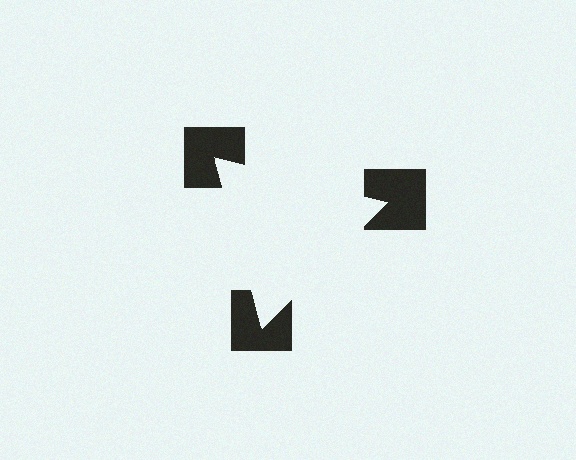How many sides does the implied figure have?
3 sides.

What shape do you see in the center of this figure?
An illusory triangle — its edges are inferred from the aligned wedge cuts in the notched squares, not physically drawn.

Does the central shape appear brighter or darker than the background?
It typically appears slightly brighter than the background, even though no actual brightness change is drawn.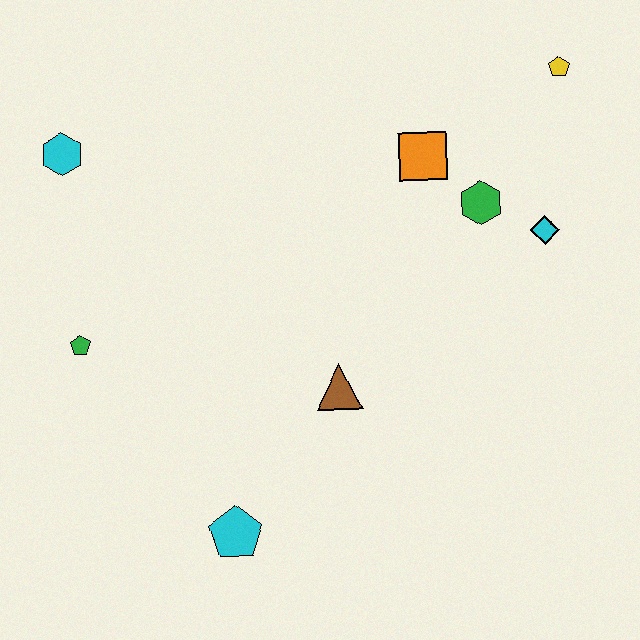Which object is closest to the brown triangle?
The cyan pentagon is closest to the brown triangle.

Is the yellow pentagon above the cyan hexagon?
Yes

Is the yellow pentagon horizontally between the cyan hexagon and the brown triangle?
No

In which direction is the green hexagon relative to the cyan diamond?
The green hexagon is to the left of the cyan diamond.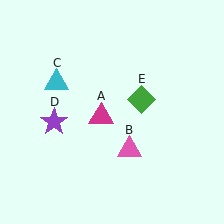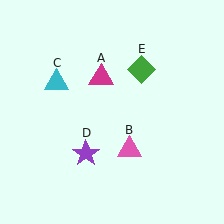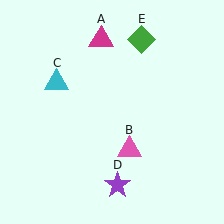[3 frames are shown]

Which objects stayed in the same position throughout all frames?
Pink triangle (object B) and cyan triangle (object C) remained stationary.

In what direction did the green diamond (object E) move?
The green diamond (object E) moved up.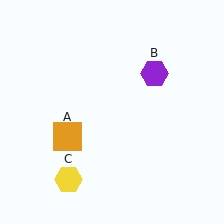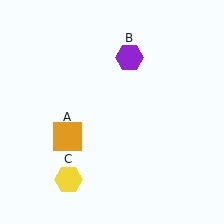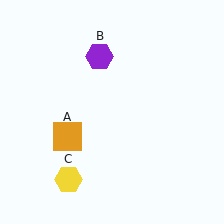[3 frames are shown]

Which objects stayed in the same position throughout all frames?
Orange square (object A) and yellow hexagon (object C) remained stationary.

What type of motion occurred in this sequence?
The purple hexagon (object B) rotated counterclockwise around the center of the scene.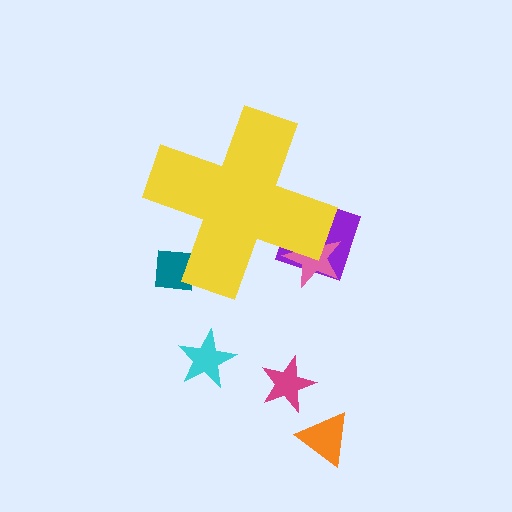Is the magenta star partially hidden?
No, the magenta star is fully visible.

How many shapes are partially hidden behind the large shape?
3 shapes are partially hidden.